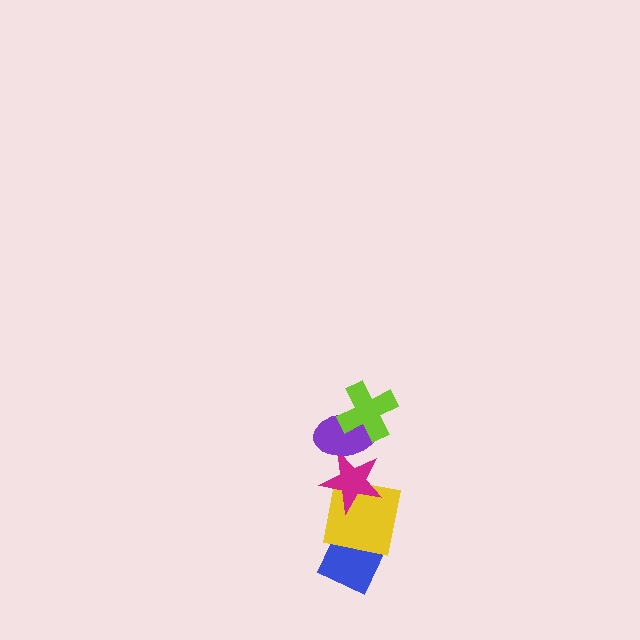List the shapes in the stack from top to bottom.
From top to bottom: the lime cross, the purple ellipse, the magenta star, the yellow square, the blue diamond.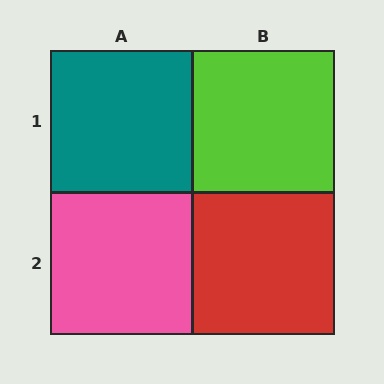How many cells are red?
1 cell is red.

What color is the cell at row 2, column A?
Pink.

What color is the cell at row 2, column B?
Red.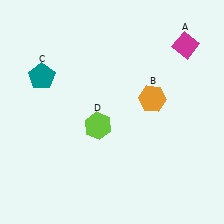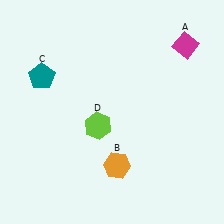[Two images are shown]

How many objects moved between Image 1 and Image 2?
1 object moved between the two images.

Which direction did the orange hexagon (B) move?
The orange hexagon (B) moved down.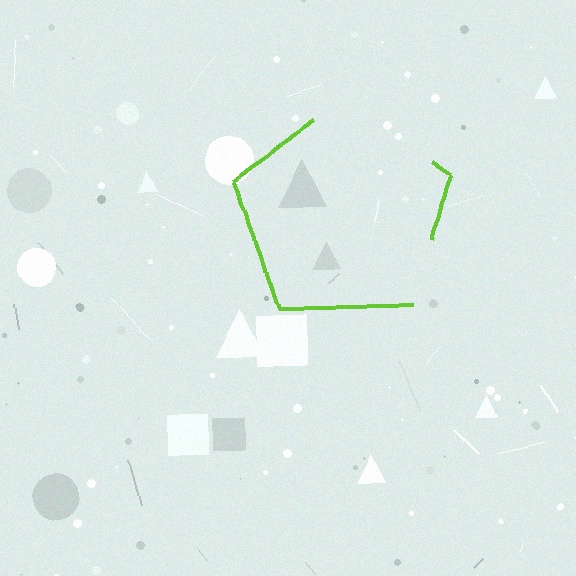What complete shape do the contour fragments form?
The contour fragments form a pentagon.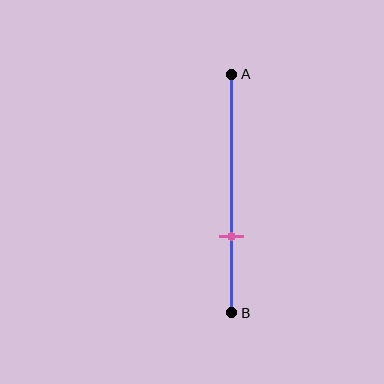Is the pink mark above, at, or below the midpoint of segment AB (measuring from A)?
The pink mark is below the midpoint of segment AB.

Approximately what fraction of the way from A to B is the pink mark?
The pink mark is approximately 70% of the way from A to B.